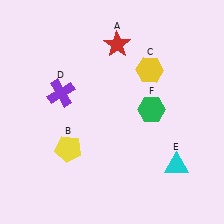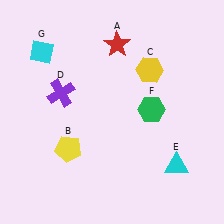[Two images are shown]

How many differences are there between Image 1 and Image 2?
There is 1 difference between the two images.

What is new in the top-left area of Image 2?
A cyan diamond (G) was added in the top-left area of Image 2.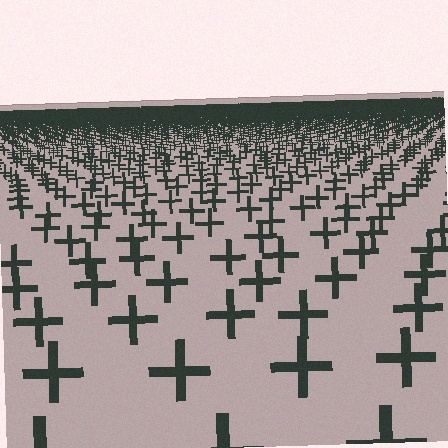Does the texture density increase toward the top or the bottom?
Density increases toward the top.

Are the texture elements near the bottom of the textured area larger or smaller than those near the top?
Larger. Near the bottom, elements are closer to the viewer and appear at a bigger on-screen size.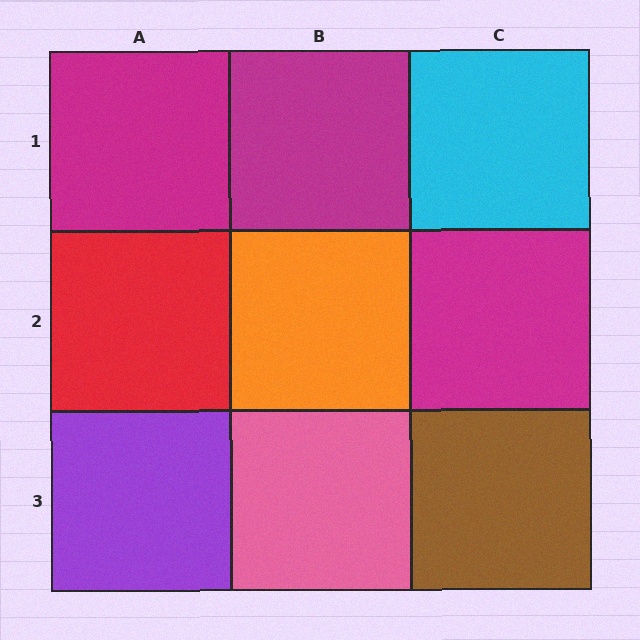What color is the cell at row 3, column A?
Purple.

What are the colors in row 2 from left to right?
Red, orange, magenta.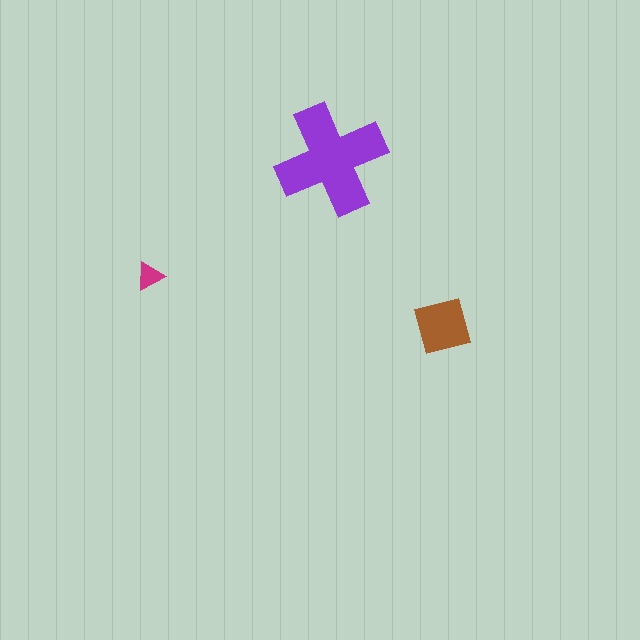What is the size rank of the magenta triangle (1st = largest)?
3rd.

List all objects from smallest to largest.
The magenta triangle, the brown square, the purple cross.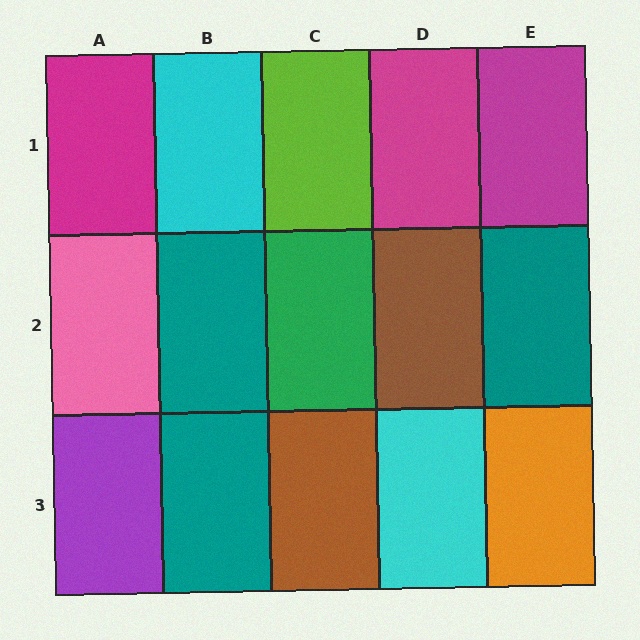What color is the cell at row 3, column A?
Purple.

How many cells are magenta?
3 cells are magenta.